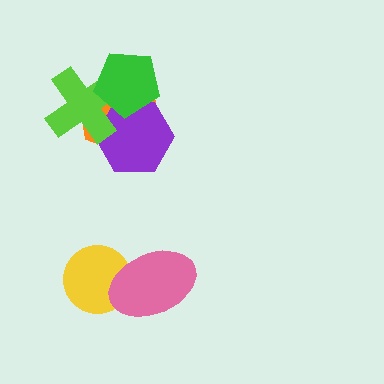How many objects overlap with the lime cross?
3 objects overlap with the lime cross.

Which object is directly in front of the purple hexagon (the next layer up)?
The lime cross is directly in front of the purple hexagon.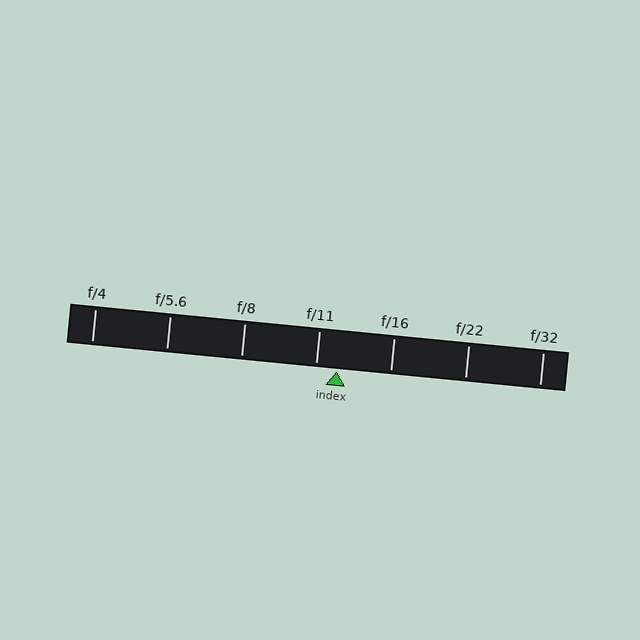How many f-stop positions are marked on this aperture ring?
There are 7 f-stop positions marked.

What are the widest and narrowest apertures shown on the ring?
The widest aperture shown is f/4 and the narrowest is f/32.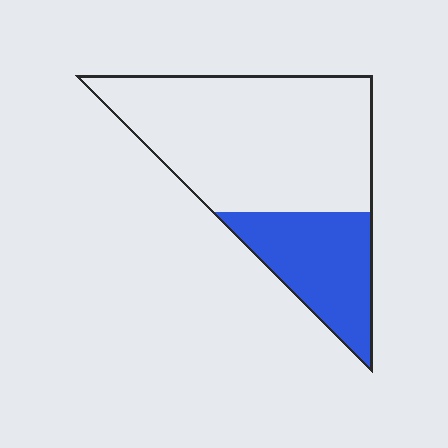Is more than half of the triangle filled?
No.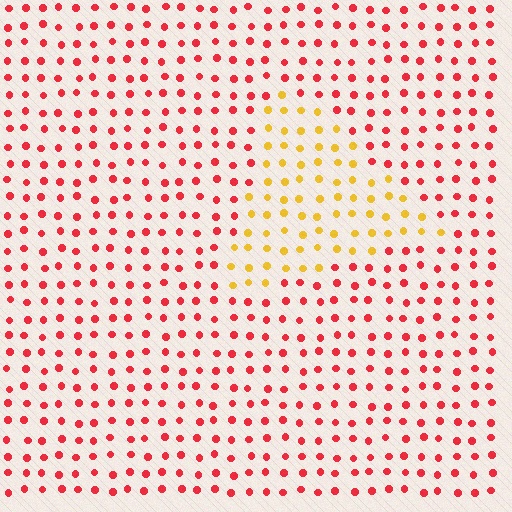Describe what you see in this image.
The image is filled with small red elements in a uniform arrangement. A triangle-shaped region is visible where the elements are tinted to a slightly different hue, forming a subtle color boundary.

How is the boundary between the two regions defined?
The boundary is defined purely by a slight shift in hue (about 52 degrees). Spacing, size, and orientation are identical on both sides.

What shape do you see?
I see a triangle.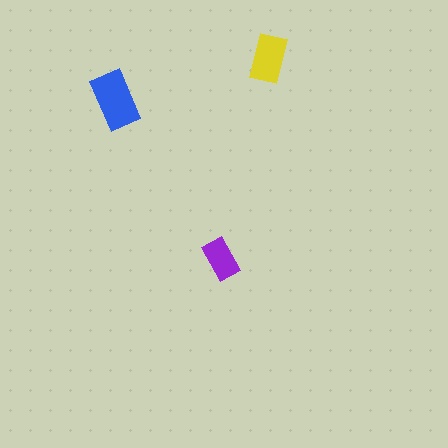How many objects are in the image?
There are 3 objects in the image.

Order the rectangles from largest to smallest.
the blue one, the yellow one, the purple one.